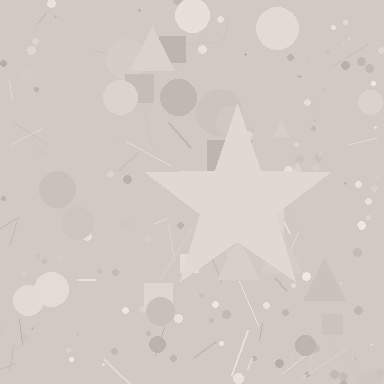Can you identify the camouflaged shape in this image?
The camouflaged shape is a star.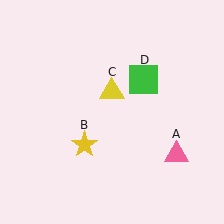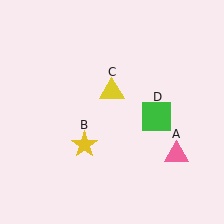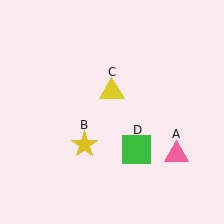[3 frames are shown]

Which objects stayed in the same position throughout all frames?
Pink triangle (object A) and yellow star (object B) and yellow triangle (object C) remained stationary.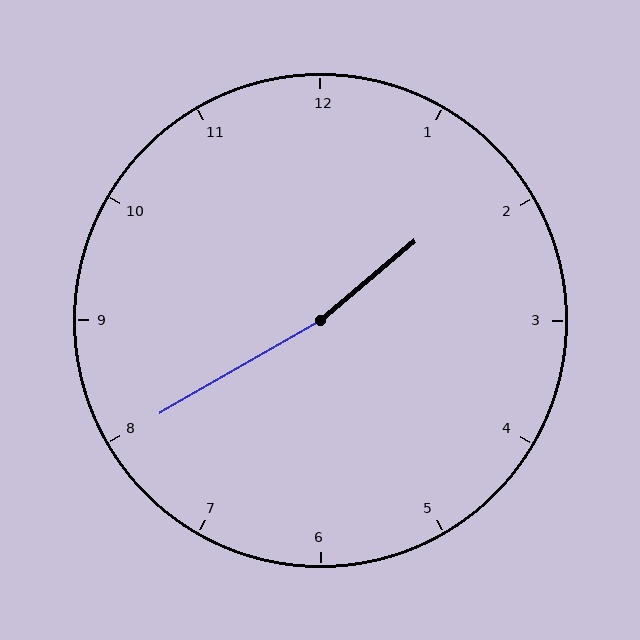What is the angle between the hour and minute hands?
Approximately 170 degrees.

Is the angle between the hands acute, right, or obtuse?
It is obtuse.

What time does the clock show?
1:40.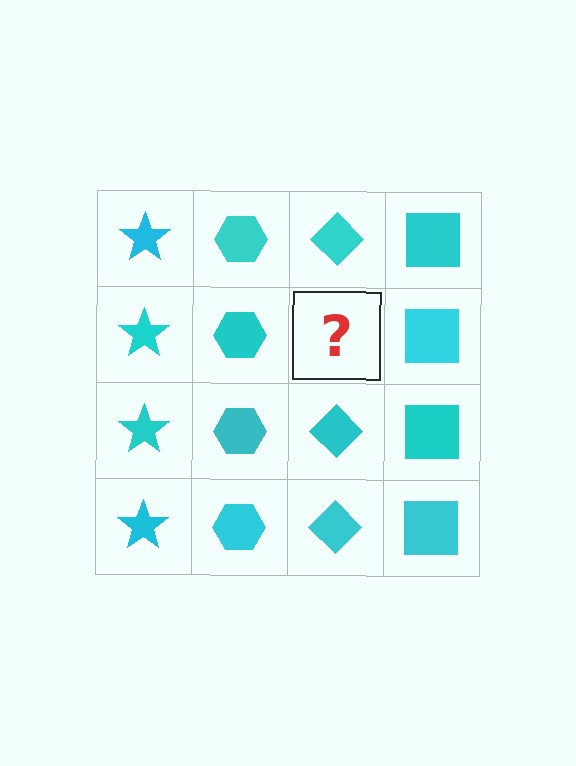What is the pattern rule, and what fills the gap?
The rule is that each column has a consistent shape. The gap should be filled with a cyan diamond.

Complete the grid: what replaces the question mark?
The question mark should be replaced with a cyan diamond.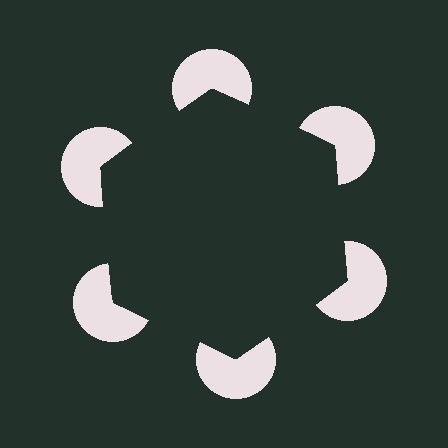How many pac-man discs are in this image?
There are 6 — one at each vertex of the illusory hexagon.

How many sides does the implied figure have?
6 sides.